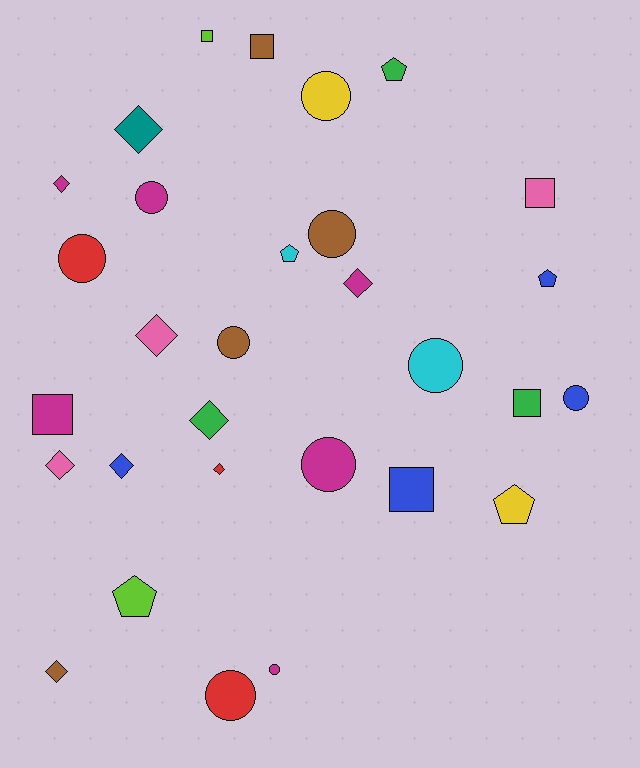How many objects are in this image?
There are 30 objects.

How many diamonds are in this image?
There are 9 diamonds.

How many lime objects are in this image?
There are 2 lime objects.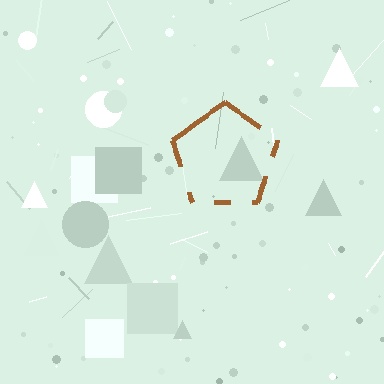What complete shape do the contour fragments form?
The contour fragments form a pentagon.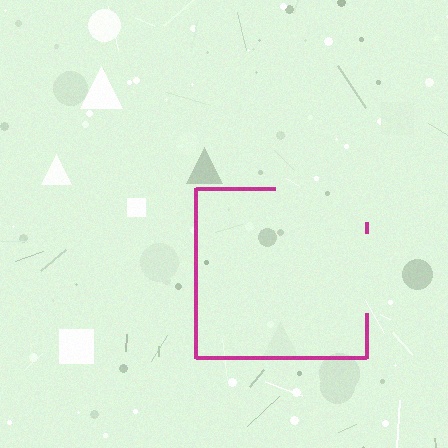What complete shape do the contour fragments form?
The contour fragments form a square.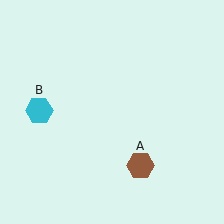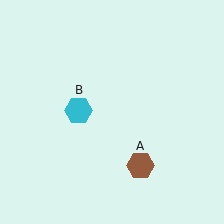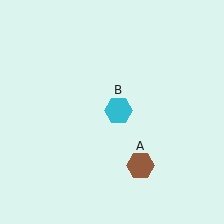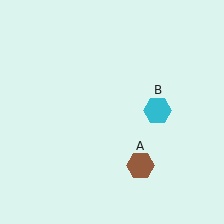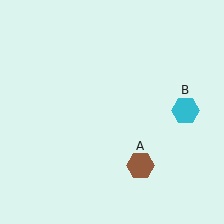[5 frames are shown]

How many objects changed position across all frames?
1 object changed position: cyan hexagon (object B).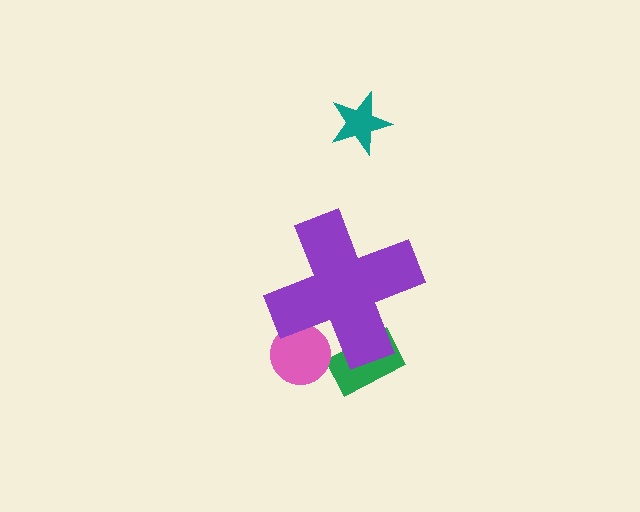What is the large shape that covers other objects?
A purple cross.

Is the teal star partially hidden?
No, the teal star is fully visible.